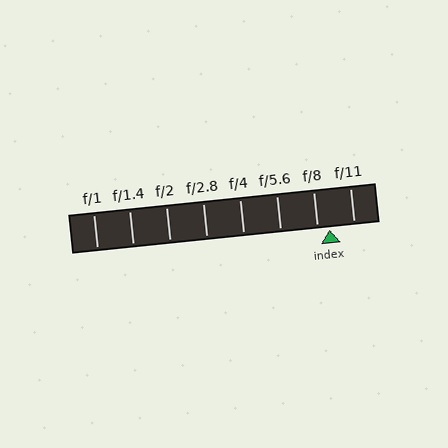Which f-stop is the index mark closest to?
The index mark is closest to f/8.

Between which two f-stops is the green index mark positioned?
The index mark is between f/8 and f/11.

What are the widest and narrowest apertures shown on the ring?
The widest aperture shown is f/1 and the narrowest is f/11.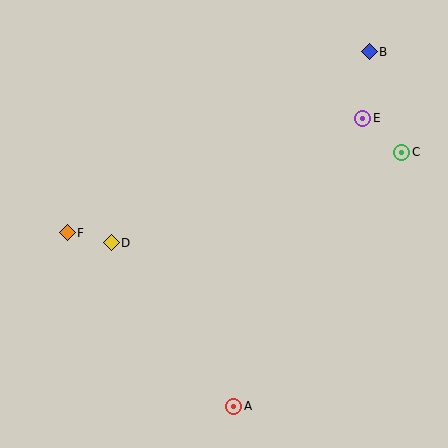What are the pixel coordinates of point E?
Point E is at (363, 118).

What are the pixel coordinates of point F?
Point F is at (67, 233).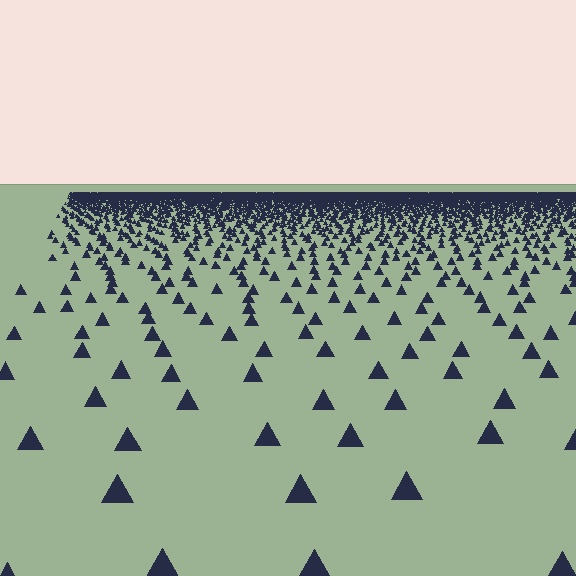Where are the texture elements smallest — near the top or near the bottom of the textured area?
Near the top.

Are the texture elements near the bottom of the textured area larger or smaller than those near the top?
Larger. Near the bottom, elements are closer to the viewer and appear at a bigger on-screen size.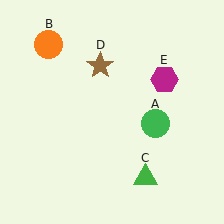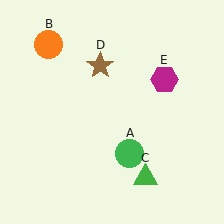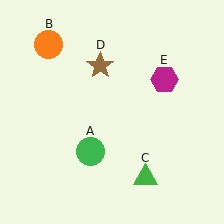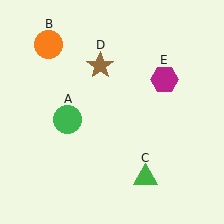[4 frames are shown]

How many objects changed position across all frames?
1 object changed position: green circle (object A).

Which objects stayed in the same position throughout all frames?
Orange circle (object B) and green triangle (object C) and brown star (object D) and magenta hexagon (object E) remained stationary.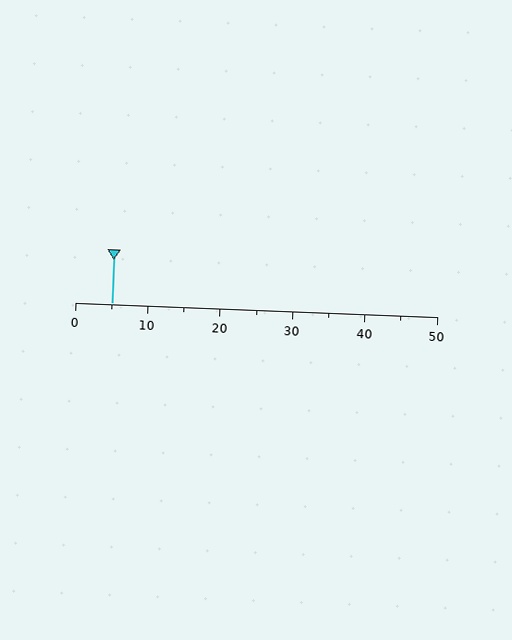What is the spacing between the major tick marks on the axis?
The major ticks are spaced 10 apart.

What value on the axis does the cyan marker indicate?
The marker indicates approximately 5.